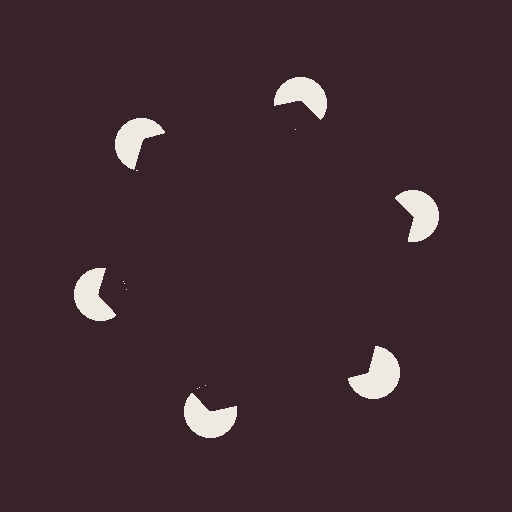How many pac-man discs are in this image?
There are 6 — one at each vertex of the illusory hexagon.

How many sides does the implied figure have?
6 sides.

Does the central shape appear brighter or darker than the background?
It typically appears slightly darker than the background, even though no actual brightness change is drawn.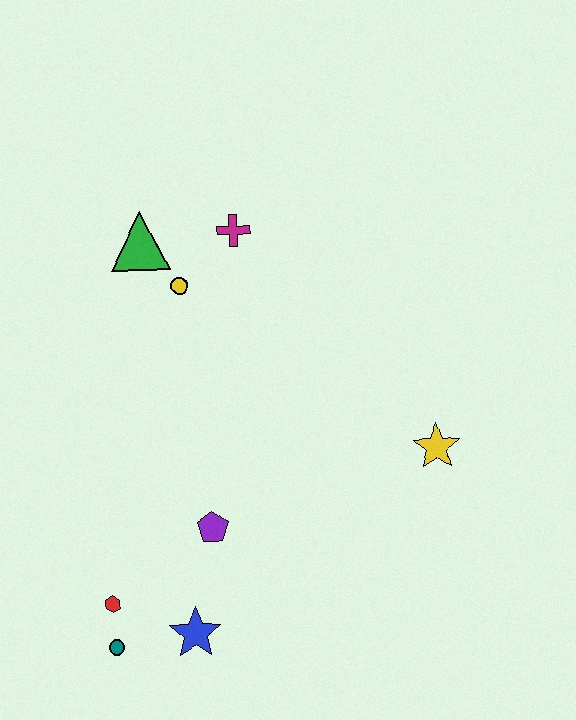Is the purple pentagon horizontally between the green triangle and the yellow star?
Yes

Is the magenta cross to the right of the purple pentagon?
Yes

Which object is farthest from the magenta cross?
The teal circle is farthest from the magenta cross.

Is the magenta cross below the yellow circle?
No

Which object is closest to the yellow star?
The purple pentagon is closest to the yellow star.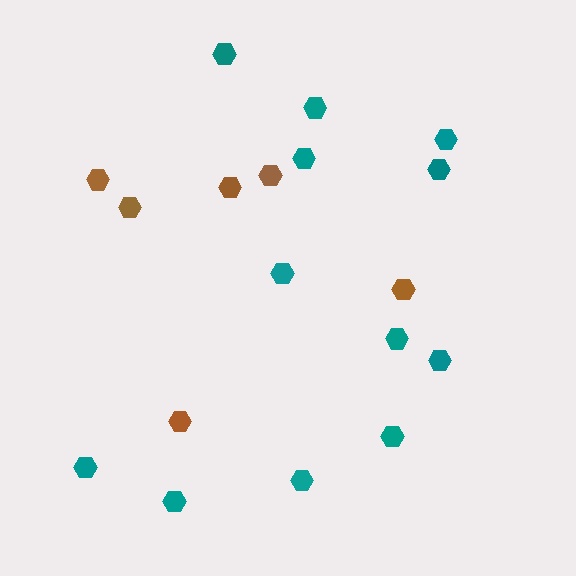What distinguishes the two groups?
There are 2 groups: one group of teal hexagons (12) and one group of brown hexagons (6).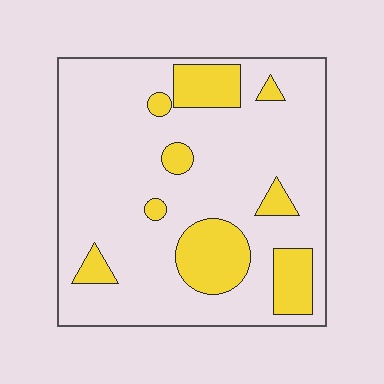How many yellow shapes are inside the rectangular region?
9.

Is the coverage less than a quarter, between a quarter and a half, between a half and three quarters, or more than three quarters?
Less than a quarter.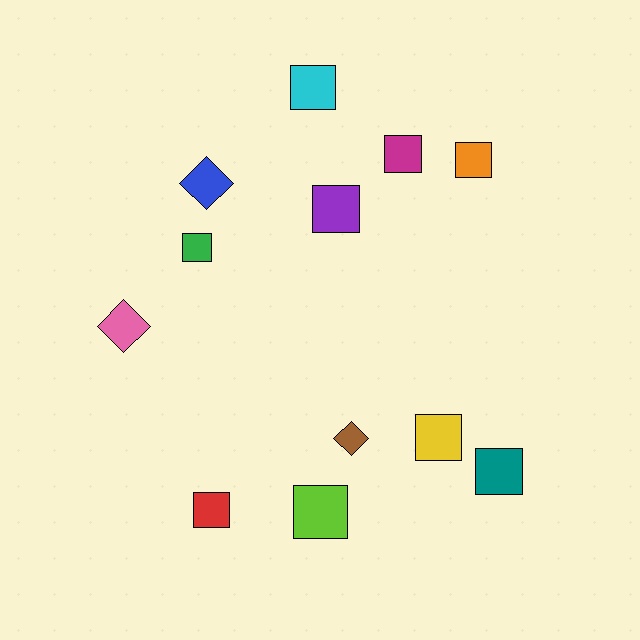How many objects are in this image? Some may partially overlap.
There are 12 objects.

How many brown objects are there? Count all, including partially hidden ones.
There is 1 brown object.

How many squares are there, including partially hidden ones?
There are 9 squares.